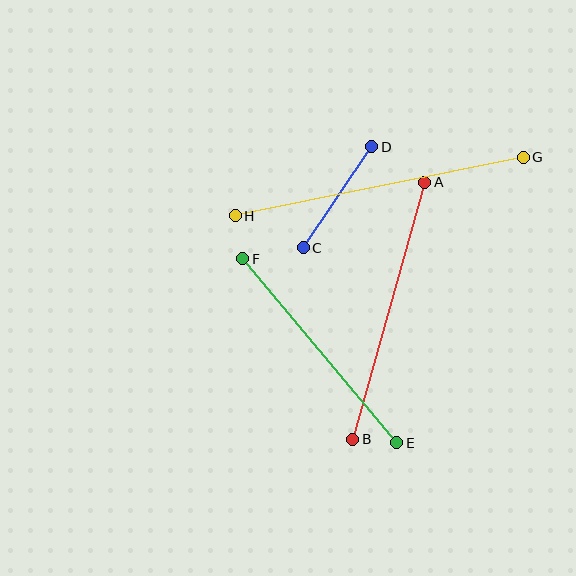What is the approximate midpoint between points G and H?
The midpoint is at approximately (379, 186) pixels.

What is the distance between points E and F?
The distance is approximately 240 pixels.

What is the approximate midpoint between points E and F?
The midpoint is at approximately (320, 351) pixels.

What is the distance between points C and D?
The distance is approximately 122 pixels.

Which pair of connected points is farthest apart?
Points G and H are farthest apart.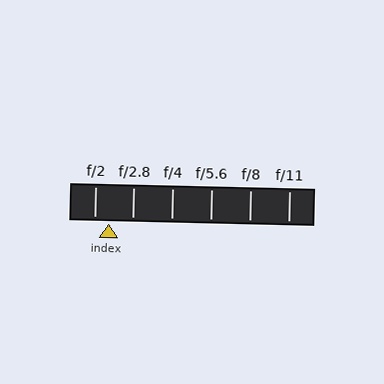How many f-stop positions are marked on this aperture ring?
There are 6 f-stop positions marked.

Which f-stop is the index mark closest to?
The index mark is closest to f/2.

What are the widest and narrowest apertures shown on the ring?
The widest aperture shown is f/2 and the narrowest is f/11.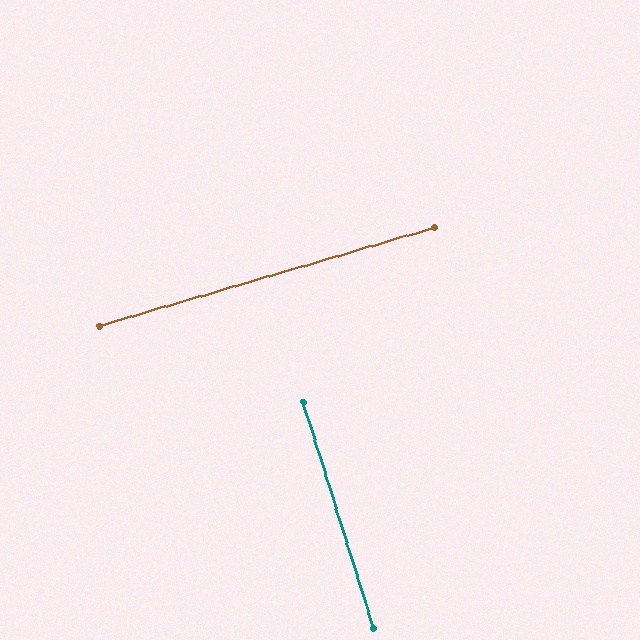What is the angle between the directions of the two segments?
Approximately 89 degrees.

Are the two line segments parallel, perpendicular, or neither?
Perpendicular — they meet at approximately 89°.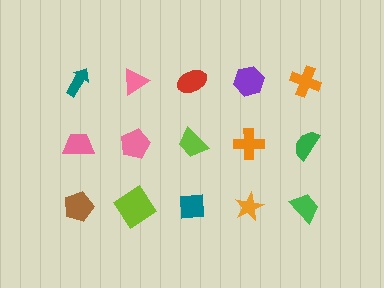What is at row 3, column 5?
A green trapezoid.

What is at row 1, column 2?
A pink triangle.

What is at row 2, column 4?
An orange cross.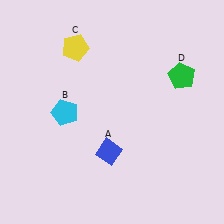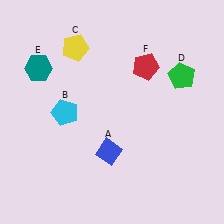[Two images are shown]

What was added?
A teal hexagon (E), a red pentagon (F) were added in Image 2.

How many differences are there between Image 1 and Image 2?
There are 2 differences between the two images.